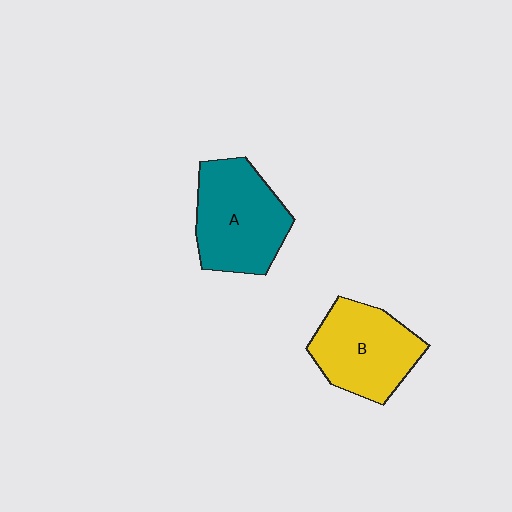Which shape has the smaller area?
Shape B (yellow).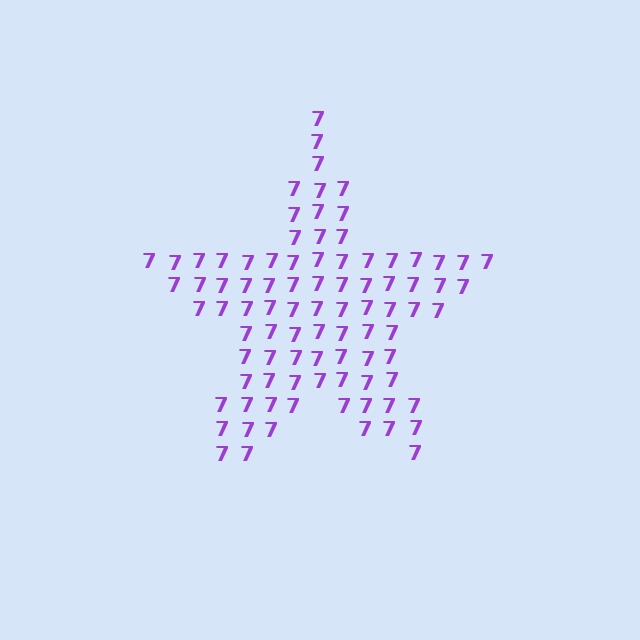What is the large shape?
The large shape is a star.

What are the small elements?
The small elements are digit 7's.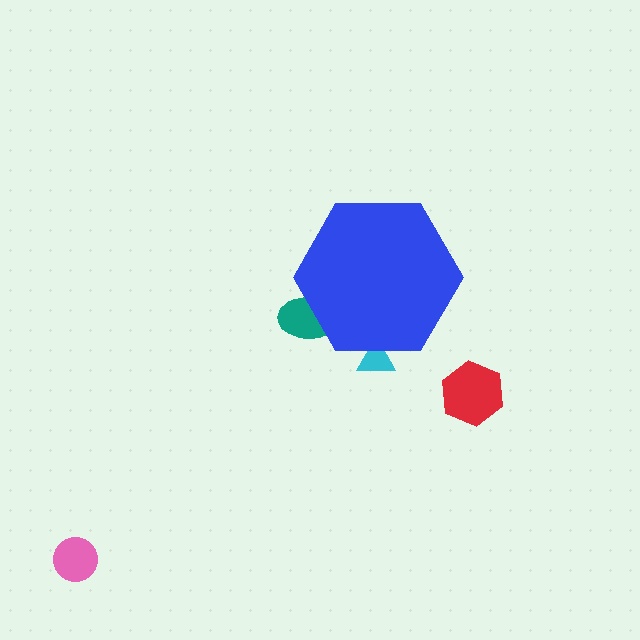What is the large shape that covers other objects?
A blue hexagon.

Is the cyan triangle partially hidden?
Yes, the cyan triangle is partially hidden behind the blue hexagon.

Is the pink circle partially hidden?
No, the pink circle is fully visible.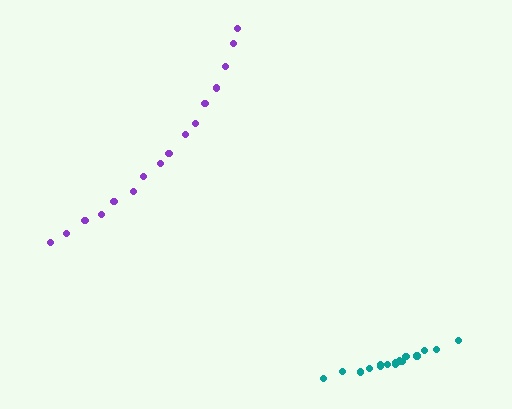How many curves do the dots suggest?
There are 2 distinct paths.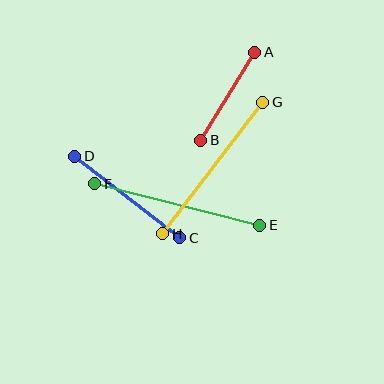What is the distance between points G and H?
The distance is approximately 165 pixels.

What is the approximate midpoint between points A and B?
The midpoint is at approximately (228, 96) pixels.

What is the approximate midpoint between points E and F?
The midpoint is at approximately (177, 204) pixels.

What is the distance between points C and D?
The distance is approximately 133 pixels.